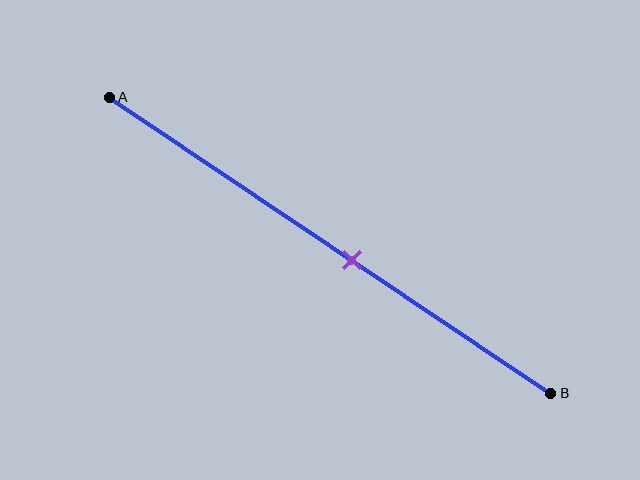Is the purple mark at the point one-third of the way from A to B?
No, the mark is at about 55% from A, not at the 33% one-third point.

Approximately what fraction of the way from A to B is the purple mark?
The purple mark is approximately 55% of the way from A to B.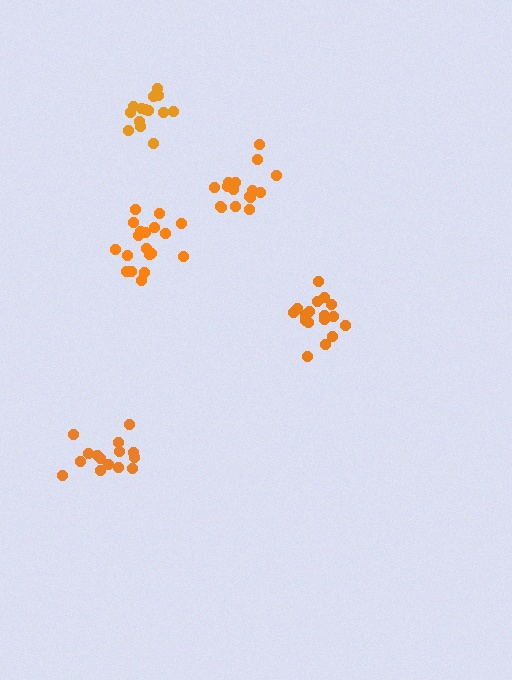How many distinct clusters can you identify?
There are 5 distinct clusters.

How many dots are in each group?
Group 1: 15 dots, Group 2: 14 dots, Group 3: 19 dots, Group 4: 17 dots, Group 5: 16 dots (81 total).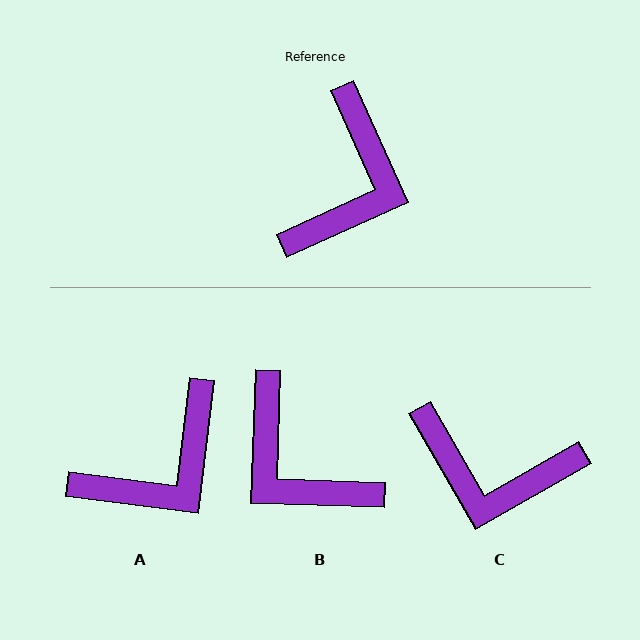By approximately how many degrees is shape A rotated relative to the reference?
Approximately 31 degrees clockwise.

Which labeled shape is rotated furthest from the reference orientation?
B, about 116 degrees away.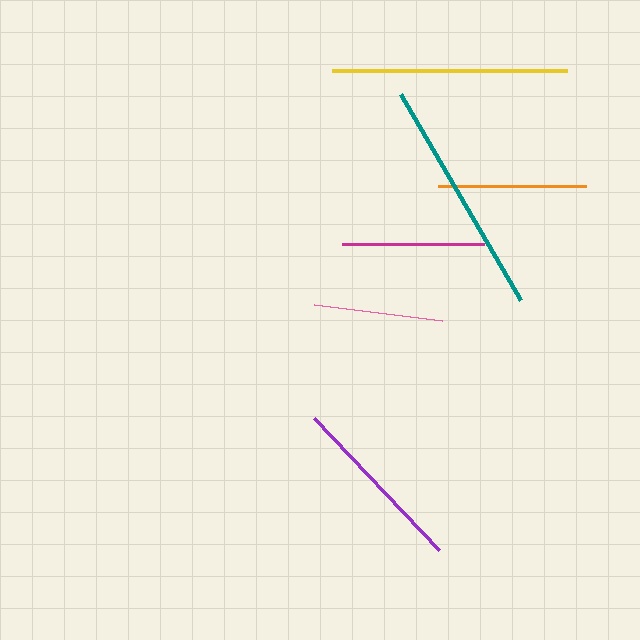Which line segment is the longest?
The teal line is the longest at approximately 238 pixels.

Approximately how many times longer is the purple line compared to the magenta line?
The purple line is approximately 1.3 times the length of the magenta line.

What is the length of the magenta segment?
The magenta segment is approximately 142 pixels long.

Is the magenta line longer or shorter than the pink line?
The magenta line is longer than the pink line.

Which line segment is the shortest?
The pink line is the shortest at approximately 129 pixels.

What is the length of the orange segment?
The orange segment is approximately 148 pixels long.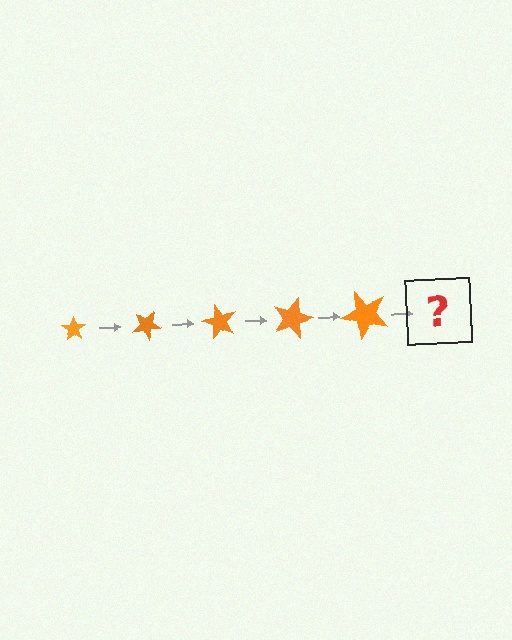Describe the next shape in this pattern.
It should be a star, larger than the previous one and rotated 150 degrees from the start.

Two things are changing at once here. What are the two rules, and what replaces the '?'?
The two rules are that the star grows larger each step and it rotates 30 degrees each step. The '?' should be a star, larger than the previous one and rotated 150 degrees from the start.